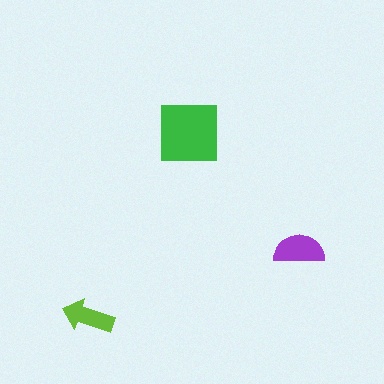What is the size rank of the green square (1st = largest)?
1st.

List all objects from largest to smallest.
The green square, the purple semicircle, the lime arrow.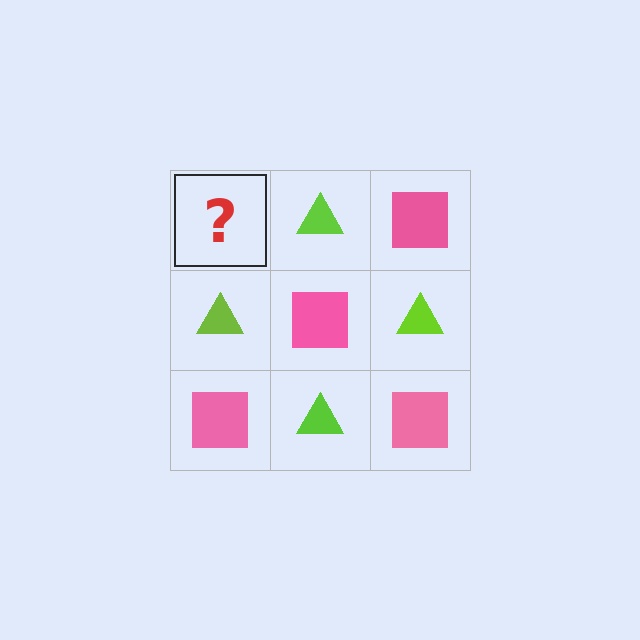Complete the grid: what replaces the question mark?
The question mark should be replaced with a pink square.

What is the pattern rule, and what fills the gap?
The rule is that it alternates pink square and lime triangle in a checkerboard pattern. The gap should be filled with a pink square.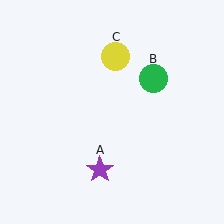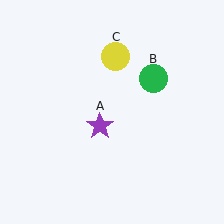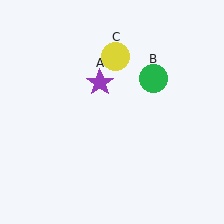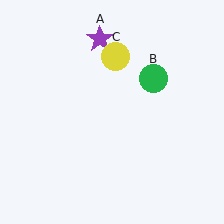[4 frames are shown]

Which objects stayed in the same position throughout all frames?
Green circle (object B) and yellow circle (object C) remained stationary.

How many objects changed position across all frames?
1 object changed position: purple star (object A).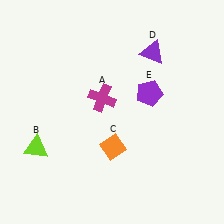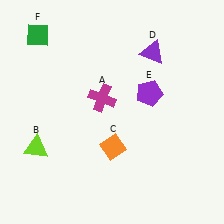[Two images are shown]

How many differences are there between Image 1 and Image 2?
There is 1 difference between the two images.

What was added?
A green diamond (F) was added in Image 2.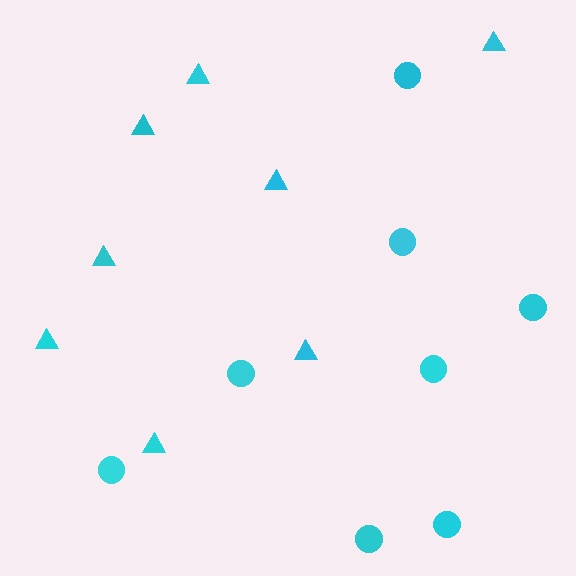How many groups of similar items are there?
There are 2 groups: one group of triangles (8) and one group of circles (8).